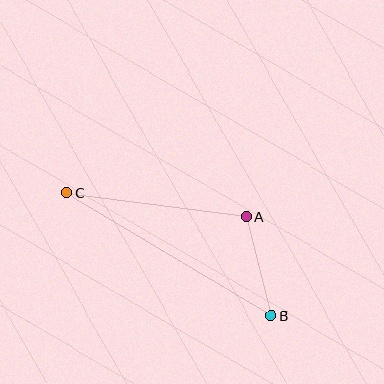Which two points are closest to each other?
Points A and B are closest to each other.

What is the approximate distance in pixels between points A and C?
The distance between A and C is approximately 181 pixels.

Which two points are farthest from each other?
Points B and C are farthest from each other.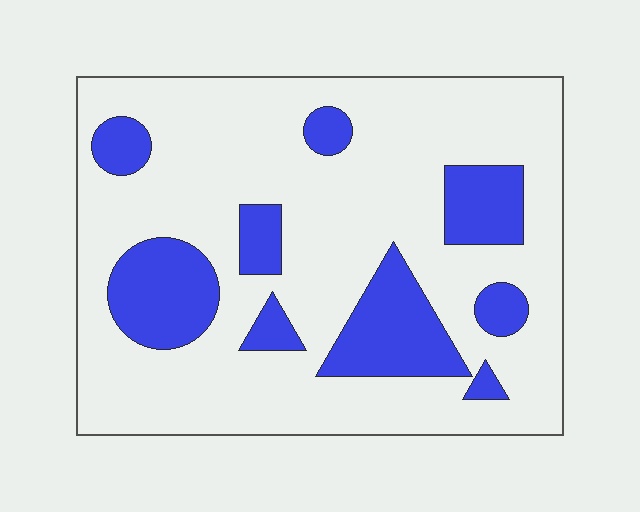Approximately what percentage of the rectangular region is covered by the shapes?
Approximately 25%.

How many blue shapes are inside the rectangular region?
9.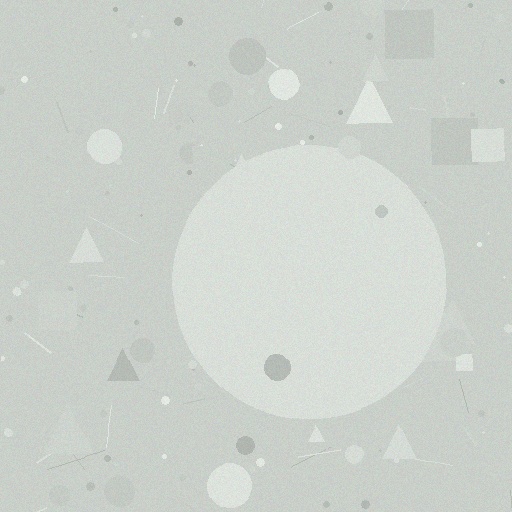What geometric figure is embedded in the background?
A circle is embedded in the background.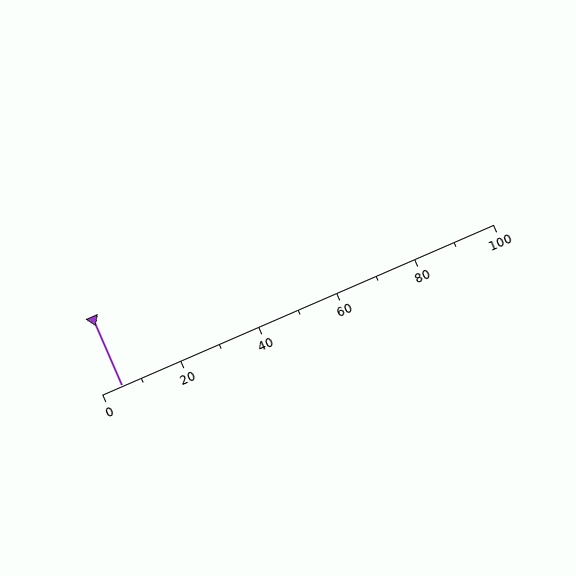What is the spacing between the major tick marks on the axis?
The major ticks are spaced 20 apart.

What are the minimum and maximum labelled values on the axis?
The axis runs from 0 to 100.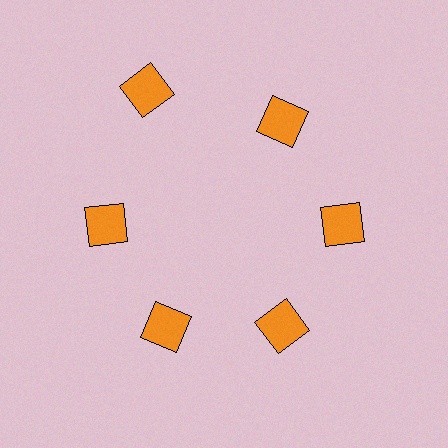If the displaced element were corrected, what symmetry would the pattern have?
It would have 6-fold rotational symmetry — the pattern would map onto itself every 60 degrees.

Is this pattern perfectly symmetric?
No. The 6 orange squares are arranged in a ring, but one element near the 11 o'clock position is pushed outward from the center, breaking the 6-fold rotational symmetry.